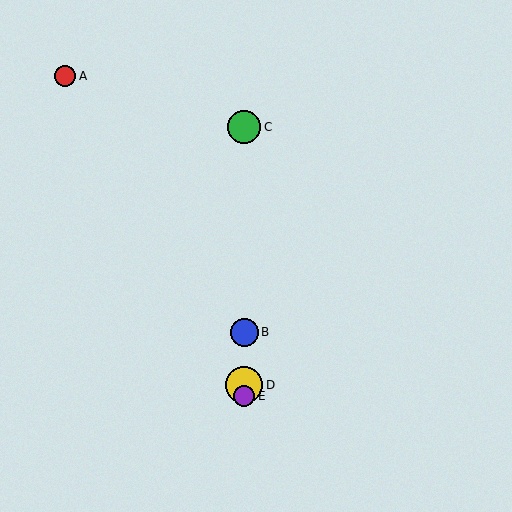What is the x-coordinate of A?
Object A is at x≈65.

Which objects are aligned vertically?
Objects B, C, D, E are aligned vertically.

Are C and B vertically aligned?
Yes, both are at x≈244.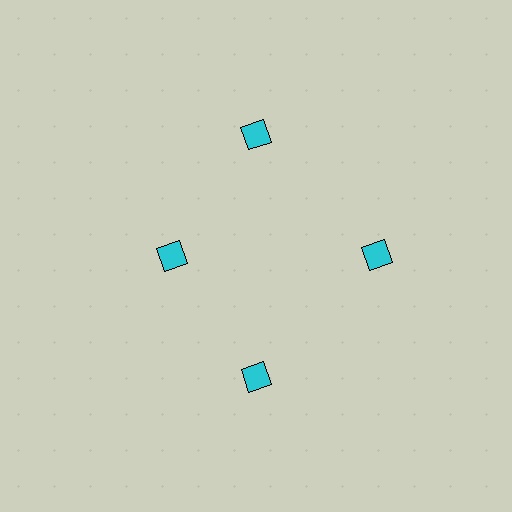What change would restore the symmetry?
The symmetry would be restored by moving it outward, back onto the ring so that all 4 diamonds sit at equal angles and equal distance from the center.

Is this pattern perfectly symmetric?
No. The 4 cyan diamonds are arranged in a ring, but one element near the 9 o'clock position is pulled inward toward the center, breaking the 4-fold rotational symmetry.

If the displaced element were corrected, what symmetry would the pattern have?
It would have 4-fold rotational symmetry — the pattern would map onto itself every 90 degrees.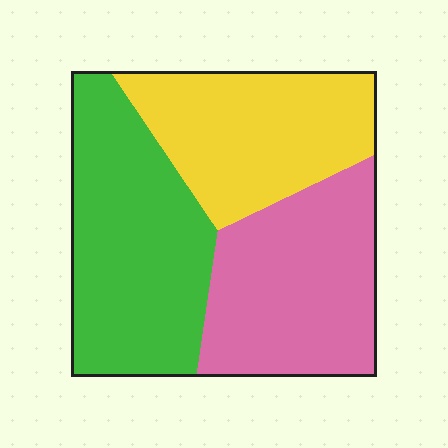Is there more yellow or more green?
Green.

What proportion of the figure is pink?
Pink takes up about one third (1/3) of the figure.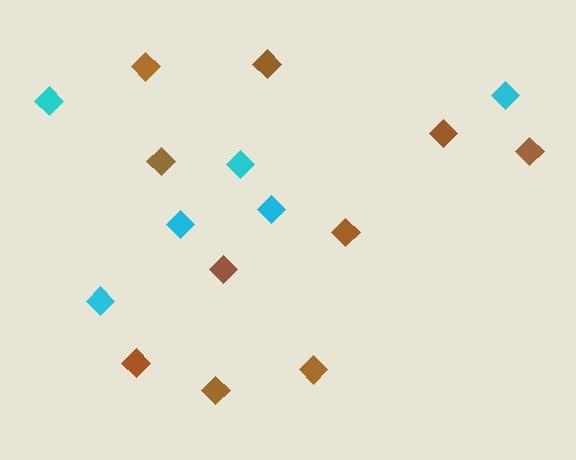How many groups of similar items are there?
There are 2 groups: one group of brown diamonds (10) and one group of cyan diamonds (6).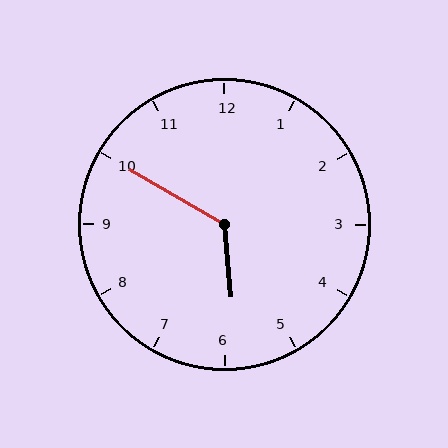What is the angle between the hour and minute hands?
Approximately 125 degrees.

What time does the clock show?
5:50.